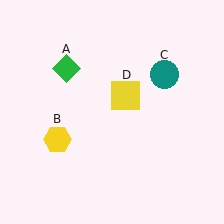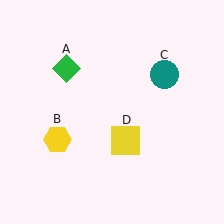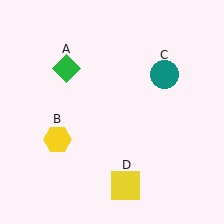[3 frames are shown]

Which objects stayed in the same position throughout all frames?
Green diamond (object A) and yellow hexagon (object B) and teal circle (object C) remained stationary.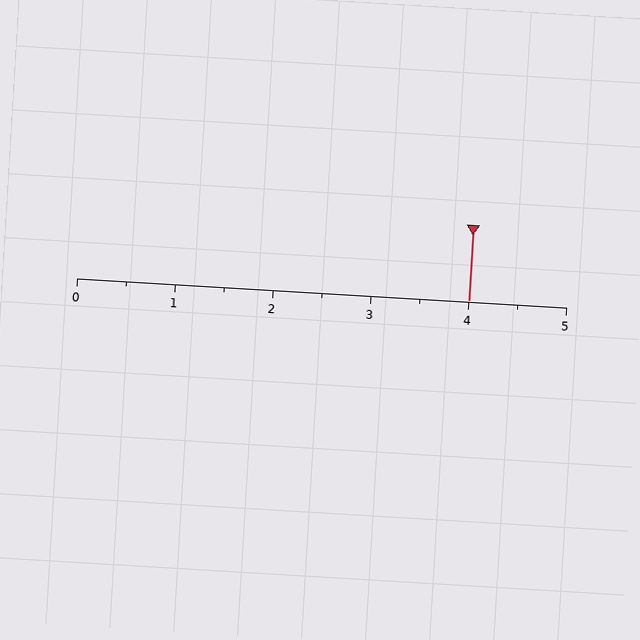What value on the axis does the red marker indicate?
The marker indicates approximately 4.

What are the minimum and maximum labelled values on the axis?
The axis runs from 0 to 5.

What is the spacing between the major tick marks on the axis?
The major ticks are spaced 1 apart.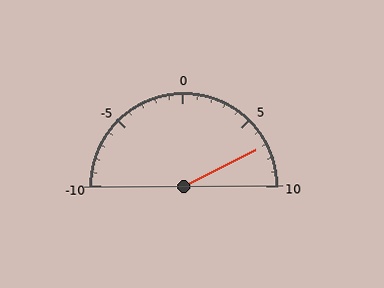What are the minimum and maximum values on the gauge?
The gauge ranges from -10 to 10.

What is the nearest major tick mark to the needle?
The nearest major tick mark is 5.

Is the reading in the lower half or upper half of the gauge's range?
The reading is in the upper half of the range (-10 to 10).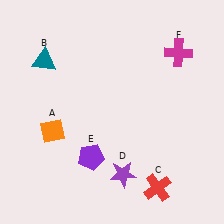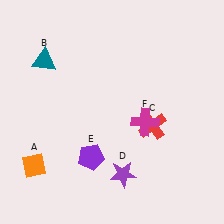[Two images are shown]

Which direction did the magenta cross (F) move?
The magenta cross (F) moved down.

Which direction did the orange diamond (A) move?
The orange diamond (A) moved down.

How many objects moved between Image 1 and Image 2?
3 objects moved between the two images.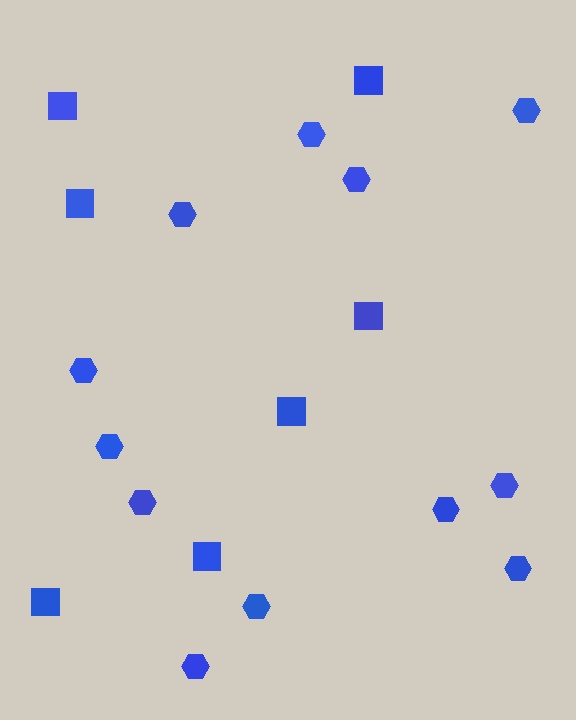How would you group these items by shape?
There are 2 groups: one group of hexagons (12) and one group of squares (7).